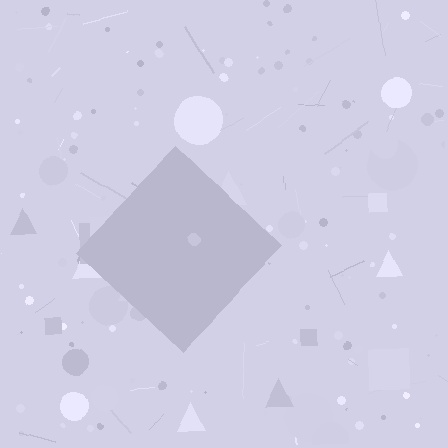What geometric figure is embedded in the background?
A diamond is embedded in the background.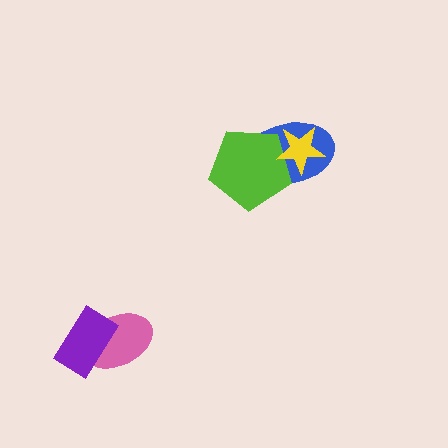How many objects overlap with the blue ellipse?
2 objects overlap with the blue ellipse.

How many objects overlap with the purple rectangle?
1 object overlaps with the purple rectangle.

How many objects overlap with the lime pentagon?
2 objects overlap with the lime pentagon.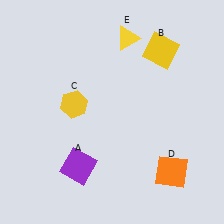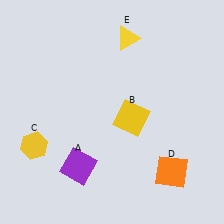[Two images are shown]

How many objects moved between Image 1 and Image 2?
2 objects moved between the two images.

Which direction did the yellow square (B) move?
The yellow square (B) moved down.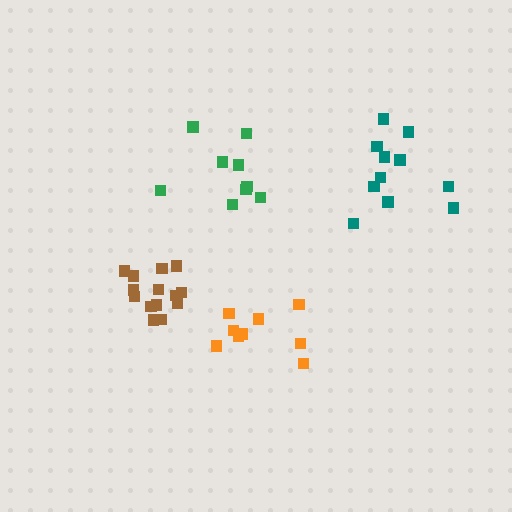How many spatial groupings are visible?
There are 4 spatial groupings.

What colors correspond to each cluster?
The clusters are colored: teal, orange, green, brown.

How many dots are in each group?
Group 1: 11 dots, Group 2: 9 dots, Group 3: 10 dots, Group 4: 14 dots (44 total).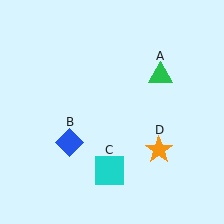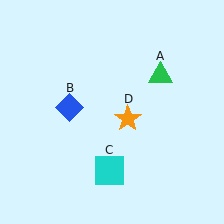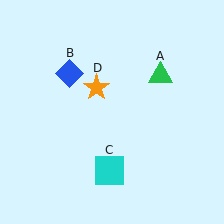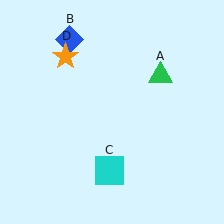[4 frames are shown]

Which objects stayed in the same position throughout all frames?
Green triangle (object A) and cyan square (object C) remained stationary.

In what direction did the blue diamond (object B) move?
The blue diamond (object B) moved up.